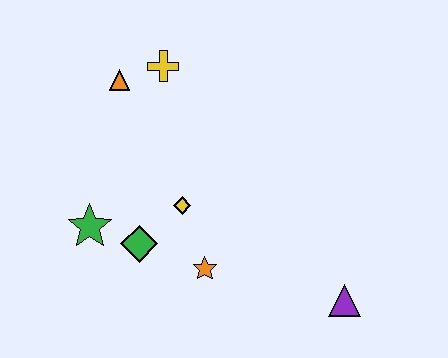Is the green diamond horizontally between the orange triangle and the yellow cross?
Yes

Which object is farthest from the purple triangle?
The orange triangle is farthest from the purple triangle.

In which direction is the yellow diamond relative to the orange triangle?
The yellow diamond is below the orange triangle.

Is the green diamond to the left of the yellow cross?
Yes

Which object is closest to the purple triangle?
The orange star is closest to the purple triangle.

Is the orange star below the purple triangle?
No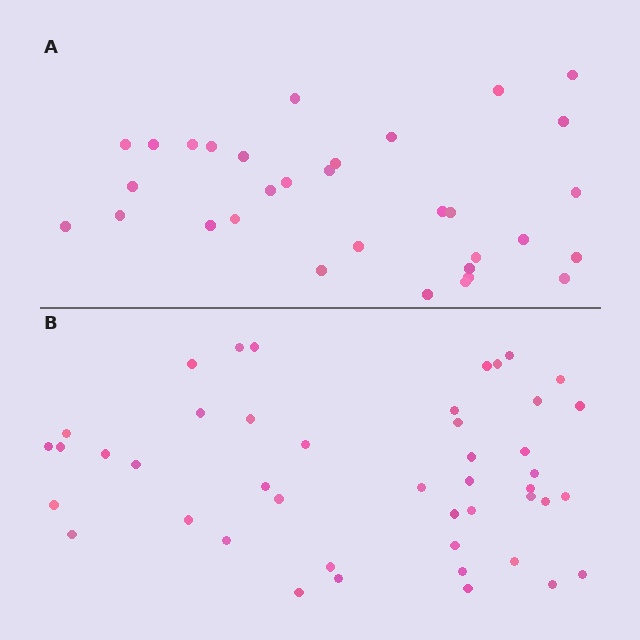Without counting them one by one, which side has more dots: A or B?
Region B (the bottom region) has more dots.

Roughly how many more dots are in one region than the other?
Region B has approximately 15 more dots than region A.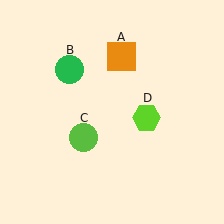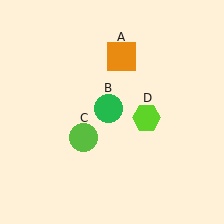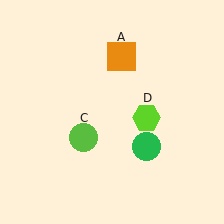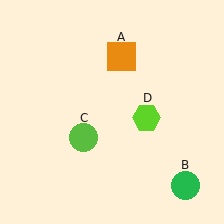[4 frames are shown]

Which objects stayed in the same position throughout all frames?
Orange square (object A) and lime circle (object C) and lime hexagon (object D) remained stationary.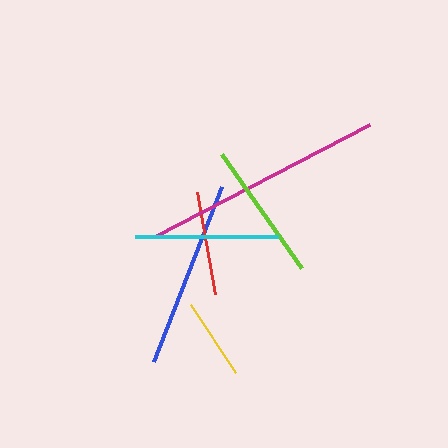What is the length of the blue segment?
The blue segment is approximately 188 pixels long.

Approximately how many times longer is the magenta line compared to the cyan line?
The magenta line is approximately 1.7 times the length of the cyan line.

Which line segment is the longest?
The magenta line is the longest at approximately 243 pixels.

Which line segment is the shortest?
The yellow line is the shortest at approximately 82 pixels.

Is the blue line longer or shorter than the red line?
The blue line is longer than the red line.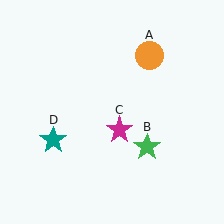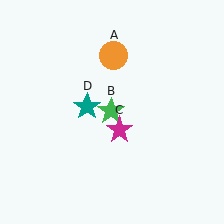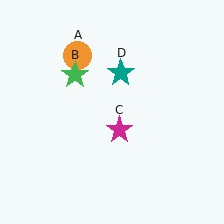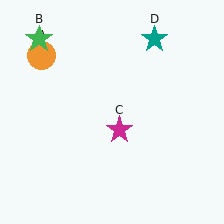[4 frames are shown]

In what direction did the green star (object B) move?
The green star (object B) moved up and to the left.